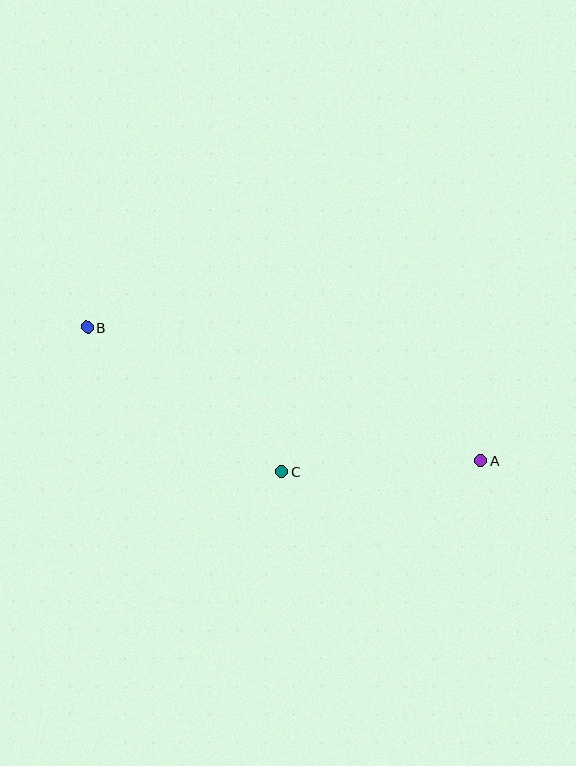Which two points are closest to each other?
Points A and C are closest to each other.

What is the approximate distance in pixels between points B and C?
The distance between B and C is approximately 242 pixels.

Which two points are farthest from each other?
Points A and B are farthest from each other.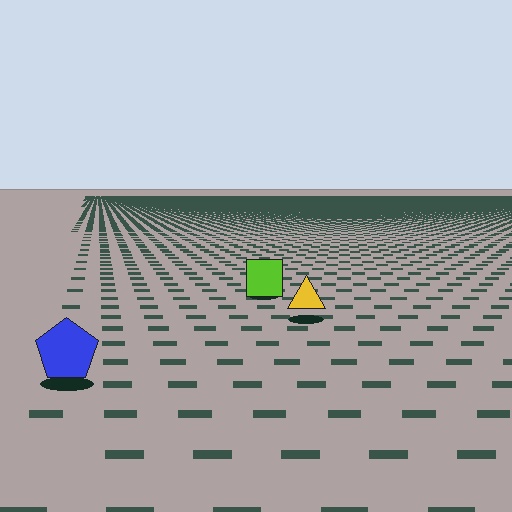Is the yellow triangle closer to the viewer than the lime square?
Yes. The yellow triangle is closer — you can tell from the texture gradient: the ground texture is coarser near it.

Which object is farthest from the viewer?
The lime square is farthest from the viewer. It appears smaller and the ground texture around it is denser.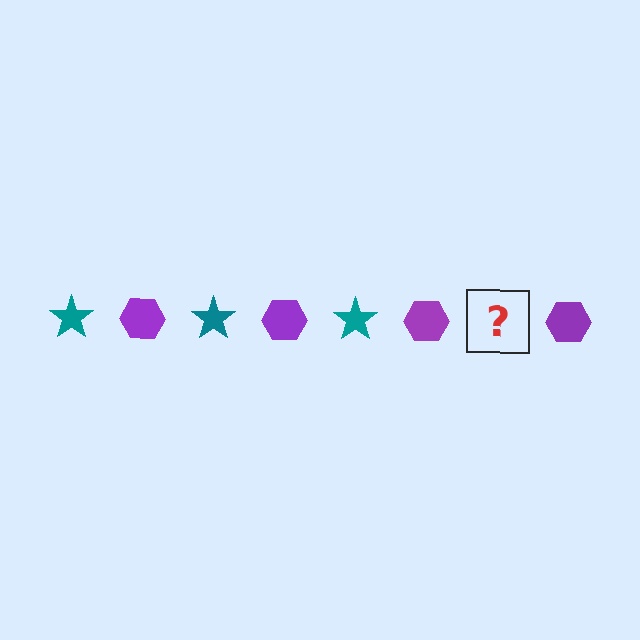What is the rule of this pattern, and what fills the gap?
The rule is that the pattern alternates between teal star and purple hexagon. The gap should be filled with a teal star.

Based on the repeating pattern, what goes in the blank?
The blank should be a teal star.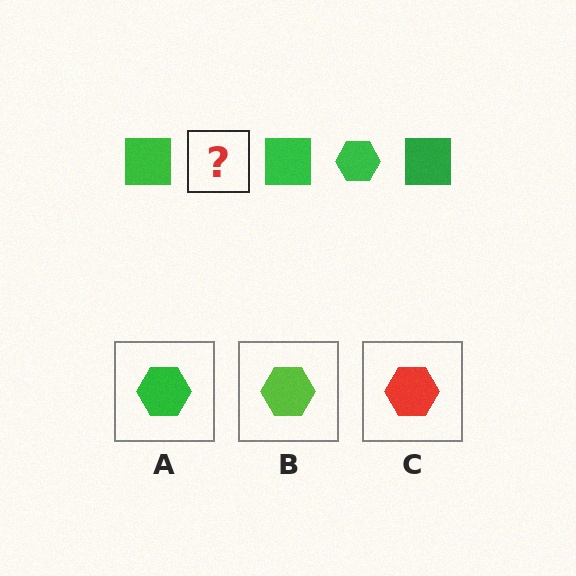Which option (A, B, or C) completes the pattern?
A.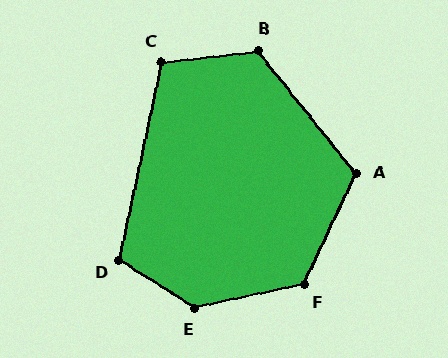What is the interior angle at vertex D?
Approximately 111 degrees (obtuse).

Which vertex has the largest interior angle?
E, at approximately 135 degrees.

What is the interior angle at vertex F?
Approximately 127 degrees (obtuse).